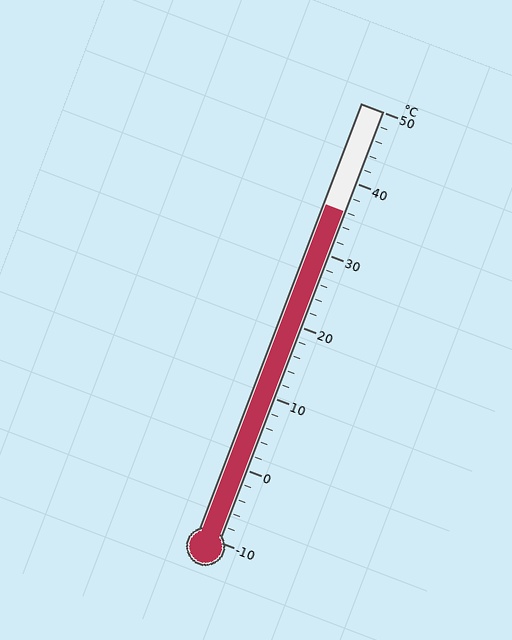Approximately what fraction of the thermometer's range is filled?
The thermometer is filled to approximately 75% of its range.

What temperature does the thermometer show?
The thermometer shows approximately 36°C.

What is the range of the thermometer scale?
The thermometer scale ranges from -10°C to 50°C.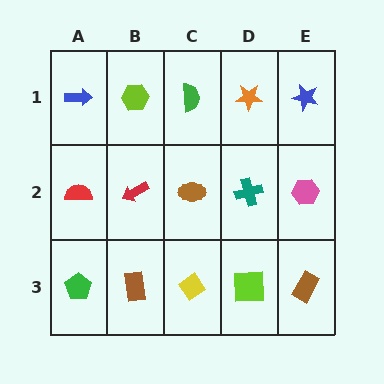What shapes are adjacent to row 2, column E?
A blue star (row 1, column E), a brown rectangle (row 3, column E), a teal cross (row 2, column D).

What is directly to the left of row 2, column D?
A brown ellipse.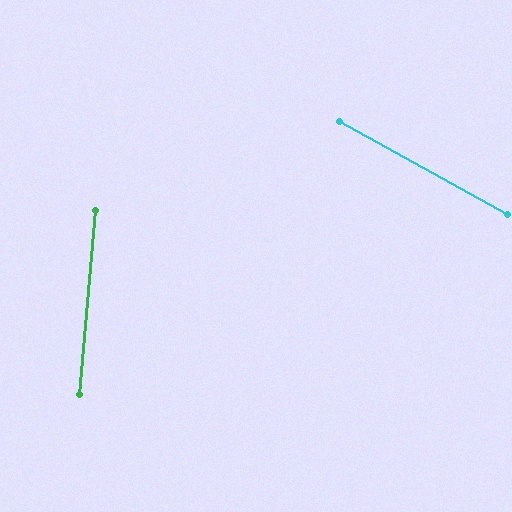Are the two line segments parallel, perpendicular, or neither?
Neither parallel nor perpendicular — they differ by about 66°.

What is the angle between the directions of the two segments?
Approximately 66 degrees.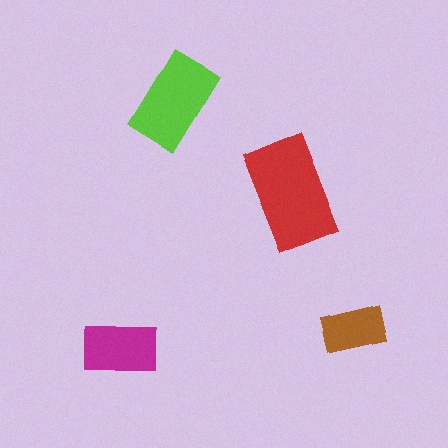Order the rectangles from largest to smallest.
the red one, the lime one, the magenta one, the brown one.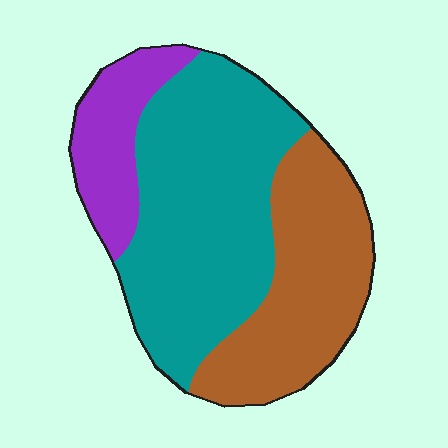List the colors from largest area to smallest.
From largest to smallest: teal, brown, purple.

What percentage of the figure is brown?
Brown covers 33% of the figure.